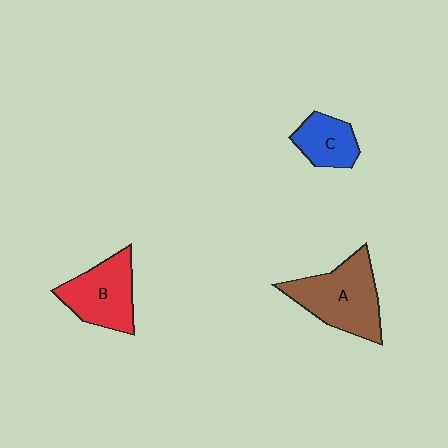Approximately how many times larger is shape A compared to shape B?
Approximately 1.2 times.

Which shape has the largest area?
Shape A (brown).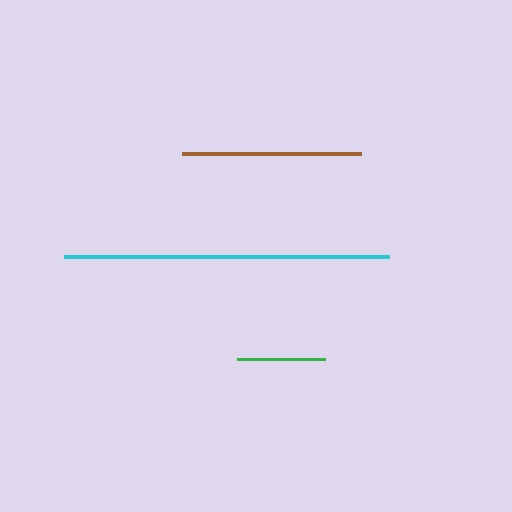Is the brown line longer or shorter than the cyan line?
The cyan line is longer than the brown line.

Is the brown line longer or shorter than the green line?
The brown line is longer than the green line.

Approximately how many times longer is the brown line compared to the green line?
The brown line is approximately 2.0 times the length of the green line.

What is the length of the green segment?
The green segment is approximately 88 pixels long.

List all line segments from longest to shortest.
From longest to shortest: cyan, brown, green.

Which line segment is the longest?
The cyan line is the longest at approximately 325 pixels.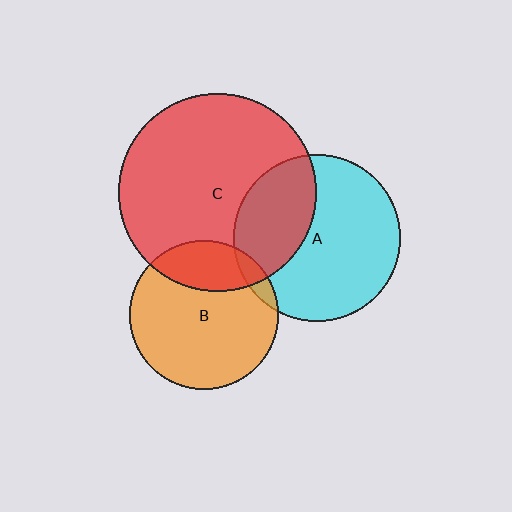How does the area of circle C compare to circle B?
Approximately 1.8 times.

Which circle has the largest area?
Circle C (red).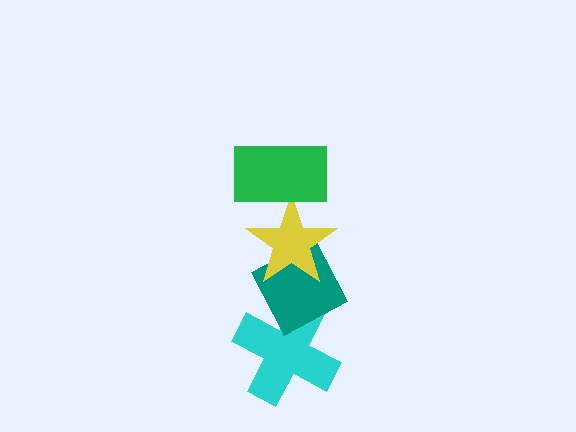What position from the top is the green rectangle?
The green rectangle is 1st from the top.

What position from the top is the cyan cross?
The cyan cross is 4th from the top.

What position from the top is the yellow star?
The yellow star is 2nd from the top.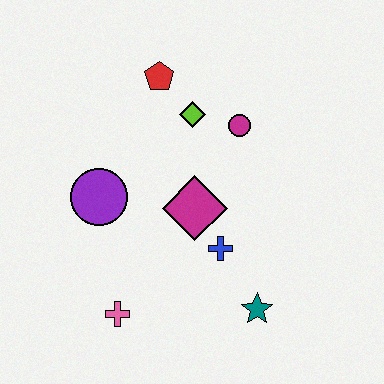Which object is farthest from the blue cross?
The red pentagon is farthest from the blue cross.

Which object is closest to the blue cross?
The magenta diamond is closest to the blue cross.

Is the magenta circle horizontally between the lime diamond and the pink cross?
No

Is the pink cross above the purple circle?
No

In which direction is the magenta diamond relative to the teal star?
The magenta diamond is above the teal star.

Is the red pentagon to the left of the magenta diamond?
Yes